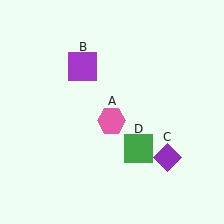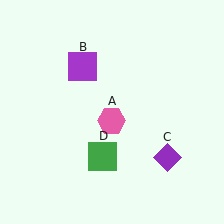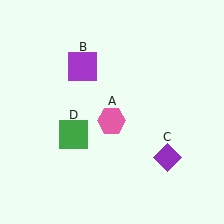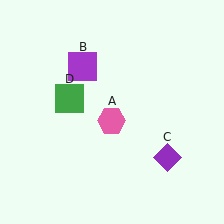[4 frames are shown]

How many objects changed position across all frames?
1 object changed position: green square (object D).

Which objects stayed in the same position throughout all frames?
Pink hexagon (object A) and purple square (object B) and purple diamond (object C) remained stationary.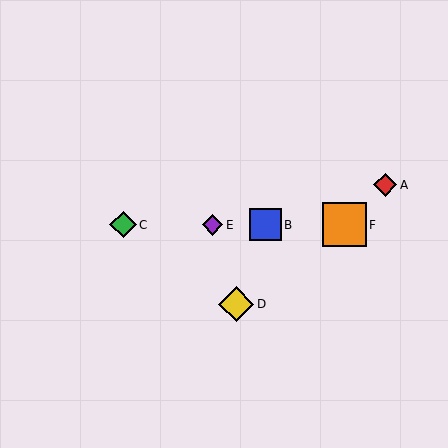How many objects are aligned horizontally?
4 objects (B, C, E, F) are aligned horizontally.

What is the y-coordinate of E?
Object E is at y≈225.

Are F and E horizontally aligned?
Yes, both are at y≈225.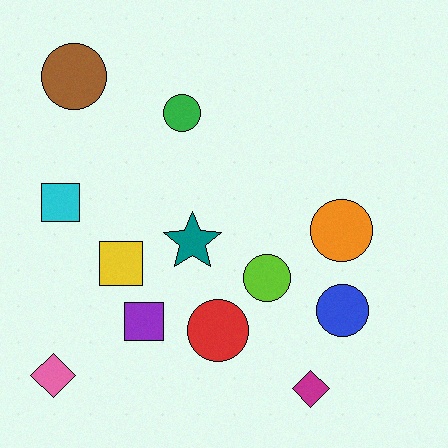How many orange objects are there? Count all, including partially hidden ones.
There is 1 orange object.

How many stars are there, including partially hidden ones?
There is 1 star.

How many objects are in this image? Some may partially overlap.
There are 12 objects.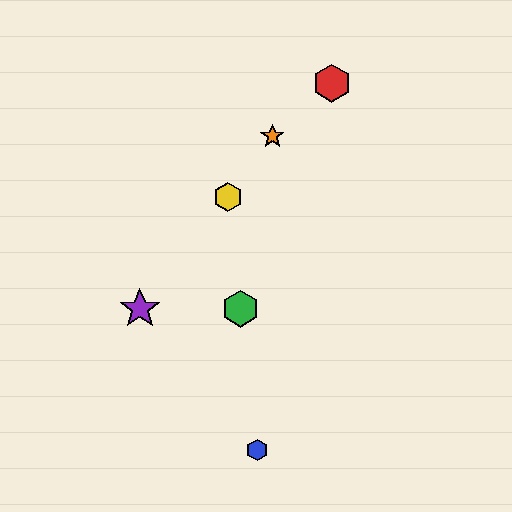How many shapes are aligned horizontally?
2 shapes (the green hexagon, the purple star) are aligned horizontally.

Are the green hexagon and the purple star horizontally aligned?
Yes, both are at y≈309.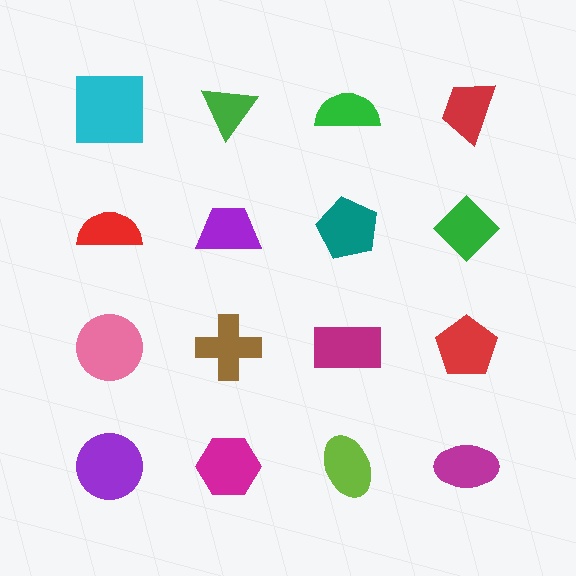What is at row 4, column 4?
A magenta ellipse.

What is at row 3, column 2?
A brown cross.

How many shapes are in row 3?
4 shapes.